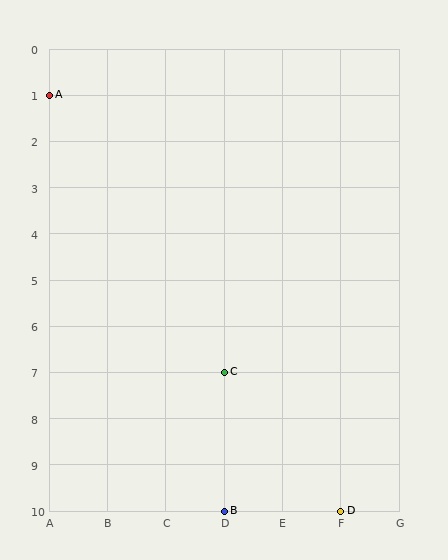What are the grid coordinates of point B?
Point B is at grid coordinates (D, 10).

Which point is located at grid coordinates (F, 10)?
Point D is at (F, 10).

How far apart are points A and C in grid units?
Points A and C are 3 columns and 6 rows apart (about 6.7 grid units diagonally).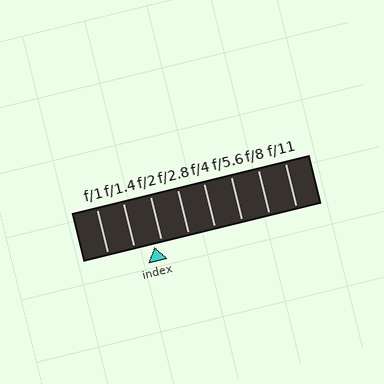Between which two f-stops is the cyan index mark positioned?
The index mark is between f/1.4 and f/2.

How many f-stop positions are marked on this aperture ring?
There are 8 f-stop positions marked.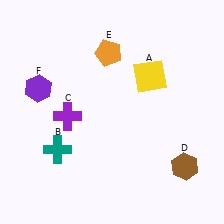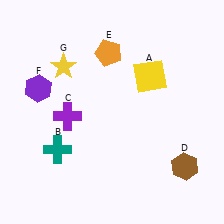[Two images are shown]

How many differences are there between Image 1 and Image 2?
There is 1 difference between the two images.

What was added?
A yellow star (G) was added in Image 2.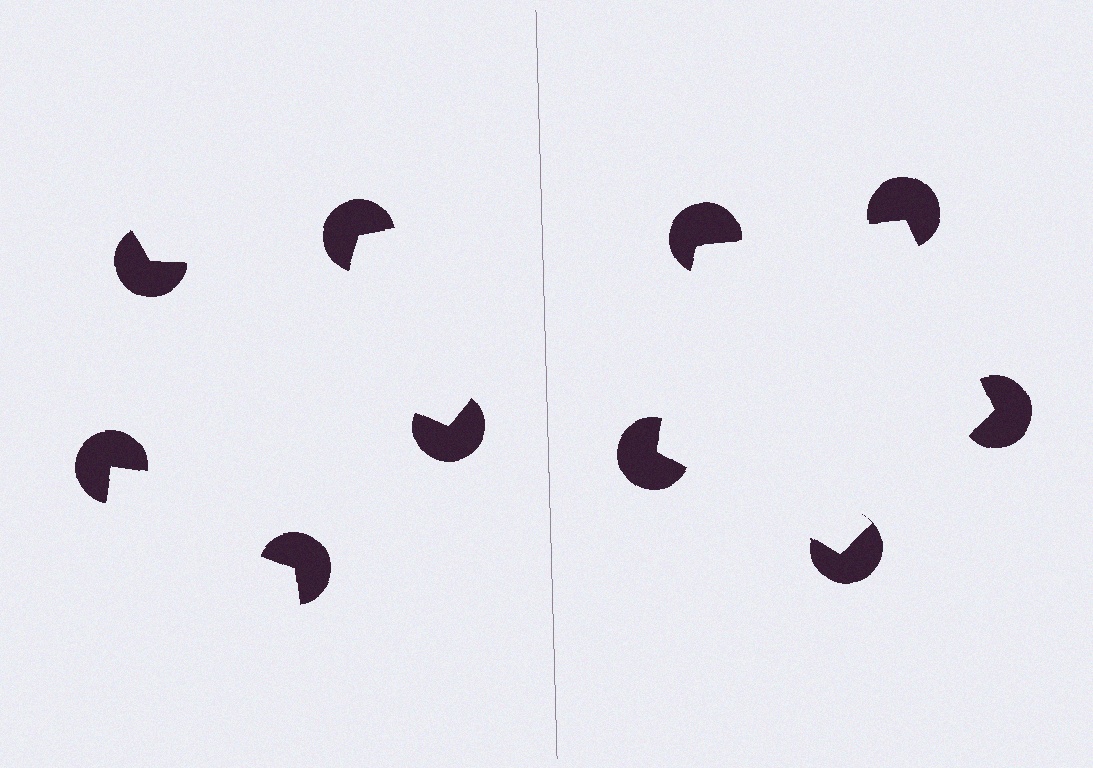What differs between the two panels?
The pac-man discs are positioned identically on both sides; only the wedge orientations differ. On the right they align to a pentagon; on the left they are misaligned.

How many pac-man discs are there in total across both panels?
10 — 5 on each side.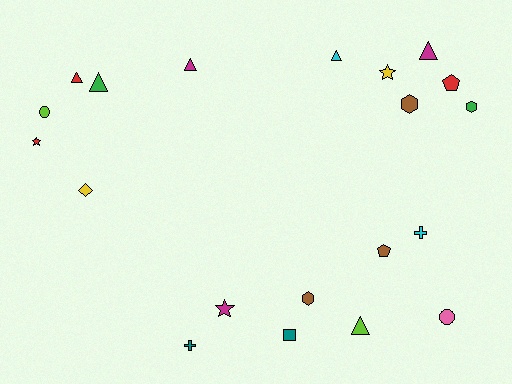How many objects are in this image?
There are 20 objects.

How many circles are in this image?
There are 2 circles.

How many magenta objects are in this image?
There are 3 magenta objects.